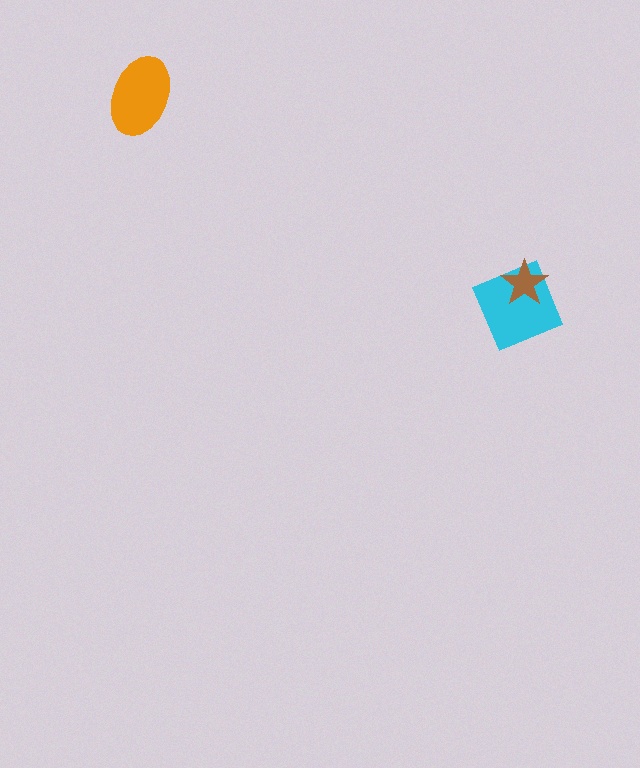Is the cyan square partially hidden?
Yes, it is partially covered by another shape.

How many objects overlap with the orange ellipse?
0 objects overlap with the orange ellipse.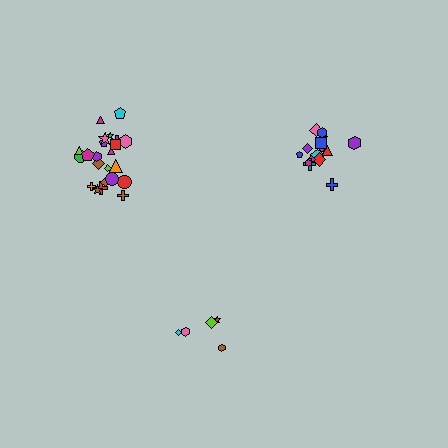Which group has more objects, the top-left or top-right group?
The top-left group.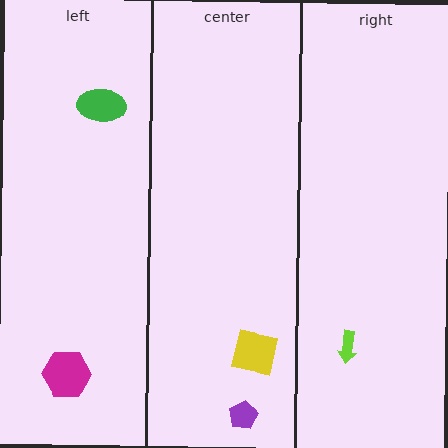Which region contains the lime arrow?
The right region.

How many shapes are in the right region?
1.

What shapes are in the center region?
The yellow square, the purple pentagon.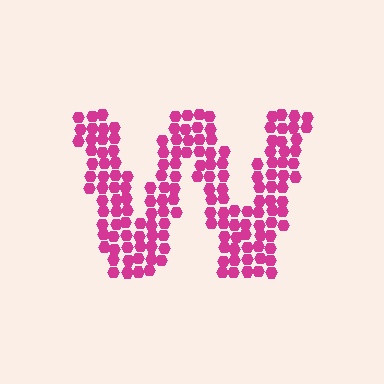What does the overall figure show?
The overall figure shows the letter W.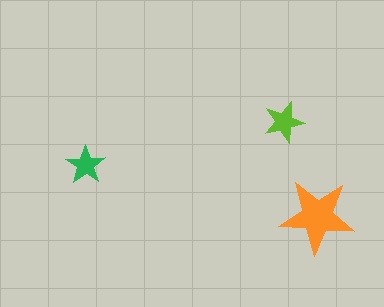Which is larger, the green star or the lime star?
The lime one.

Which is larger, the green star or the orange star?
The orange one.